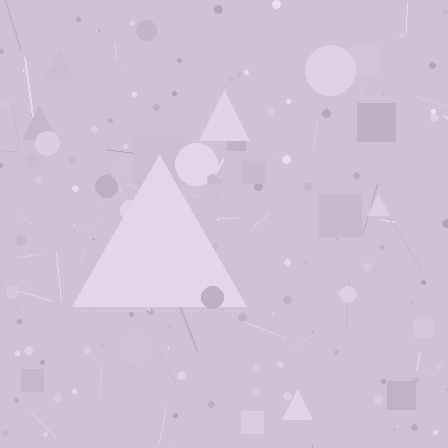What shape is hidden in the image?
A triangle is hidden in the image.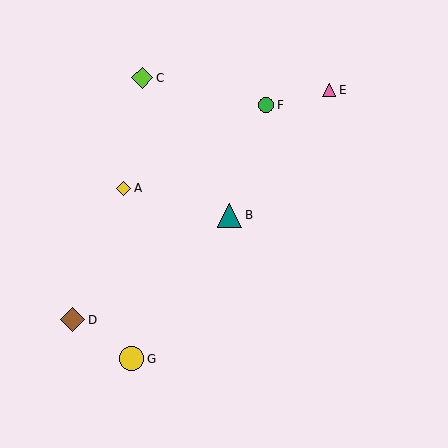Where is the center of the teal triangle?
The center of the teal triangle is at (230, 215).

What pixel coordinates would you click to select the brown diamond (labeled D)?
Click at (73, 320) to select the brown diamond D.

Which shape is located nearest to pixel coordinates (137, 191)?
The yellow diamond (labeled A) at (124, 188) is nearest to that location.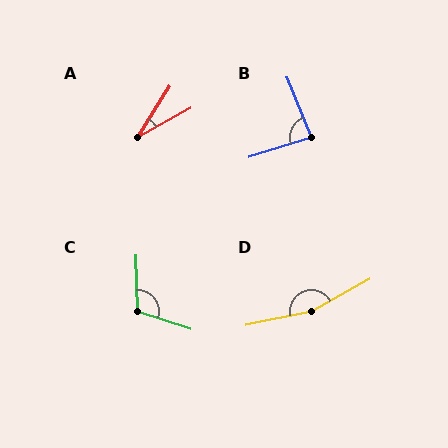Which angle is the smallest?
A, at approximately 29 degrees.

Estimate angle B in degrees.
Approximately 85 degrees.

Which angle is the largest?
D, at approximately 162 degrees.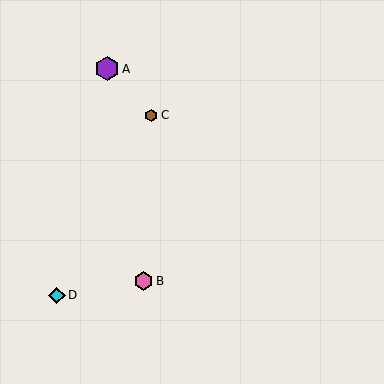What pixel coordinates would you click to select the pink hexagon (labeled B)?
Click at (143, 281) to select the pink hexagon B.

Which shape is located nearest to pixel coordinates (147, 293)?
The pink hexagon (labeled B) at (143, 281) is nearest to that location.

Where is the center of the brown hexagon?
The center of the brown hexagon is at (151, 115).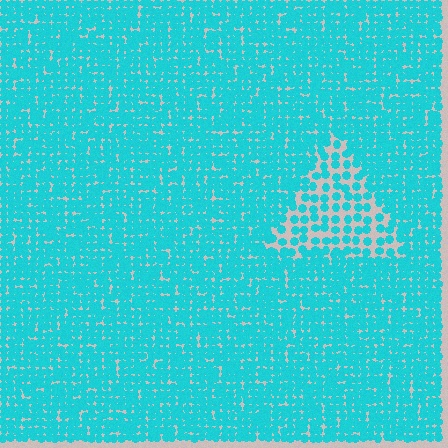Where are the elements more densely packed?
The elements are more densely packed outside the triangle boundary.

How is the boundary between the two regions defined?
The boundary is defined by a change in element density (approximately 2.1x ratio). All elements are the same color, size, and shape.